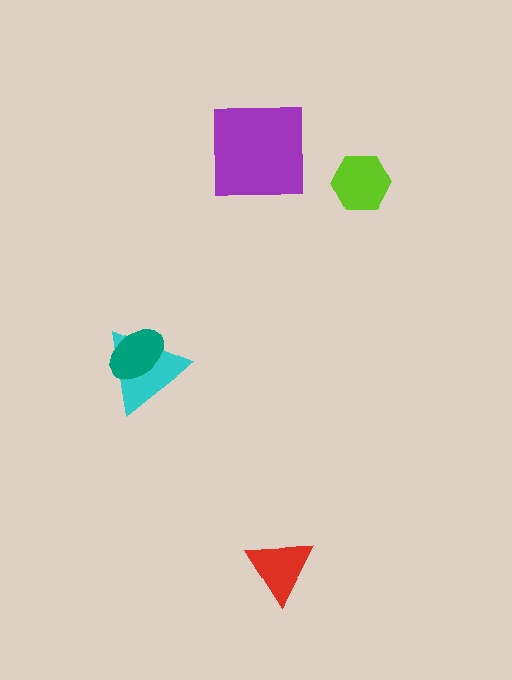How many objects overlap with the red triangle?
0 objects overlap with the red triangle.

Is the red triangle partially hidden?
No, no other shape covers it.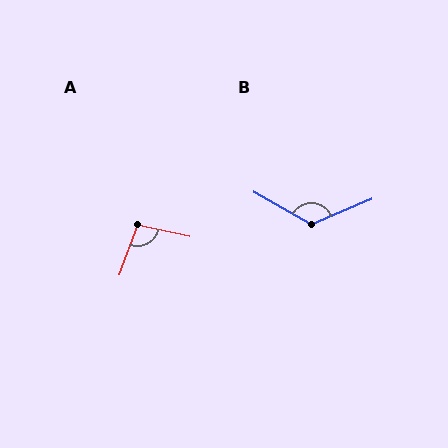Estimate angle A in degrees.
Approximately 98 degrees.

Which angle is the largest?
B, at approximately 128 degrees.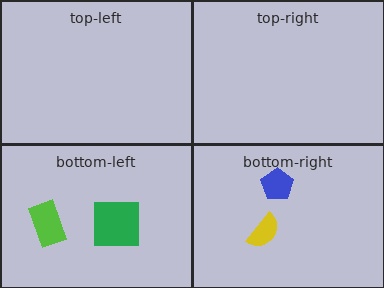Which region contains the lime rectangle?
The bottom-left region.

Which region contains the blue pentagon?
The bottom-right region.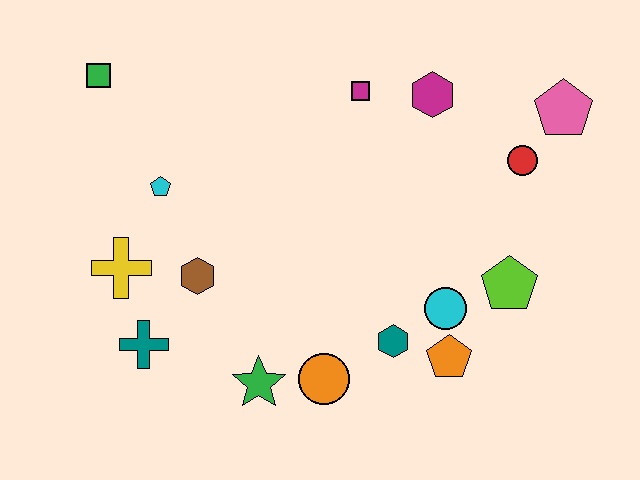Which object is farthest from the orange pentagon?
The green square is farthest from the orange pentagon.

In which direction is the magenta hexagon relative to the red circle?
The magenta hexagon is to the left of the red circle.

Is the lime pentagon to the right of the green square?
Yes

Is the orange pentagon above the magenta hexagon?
No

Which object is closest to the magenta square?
The magenta hexagon is closest to the magenta square.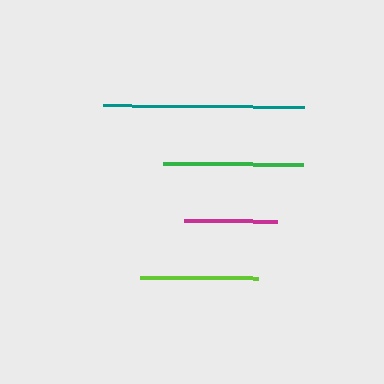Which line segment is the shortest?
The magenta line is the shortest at approximately 92 pixels.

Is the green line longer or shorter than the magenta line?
The green line is longer than the magenta line.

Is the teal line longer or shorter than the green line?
The teal line is longer than the green line.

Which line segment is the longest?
The teal line is the longest at approximately 201 pixels.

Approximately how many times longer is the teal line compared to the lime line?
The teal line is approximately 1.7 times the length of the lime line.